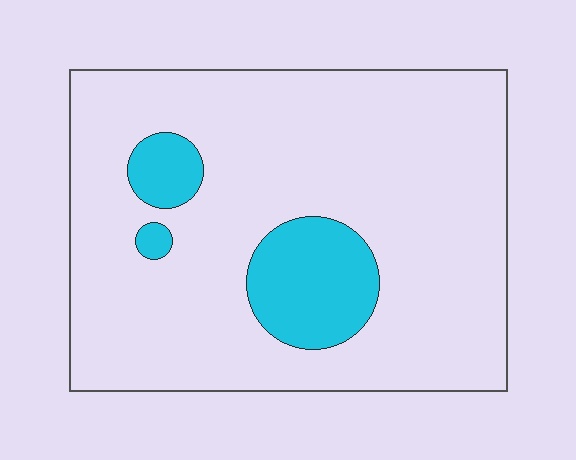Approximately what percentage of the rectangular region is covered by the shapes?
Approximately 15%.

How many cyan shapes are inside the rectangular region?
3.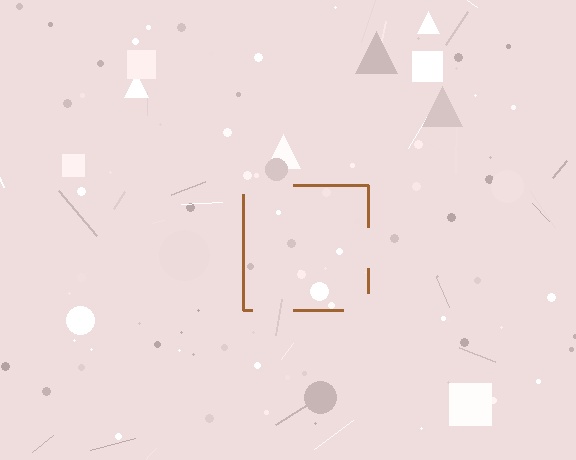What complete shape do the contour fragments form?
The contour fragments form a square.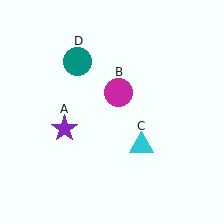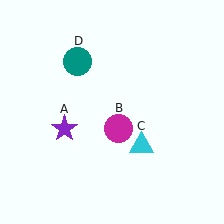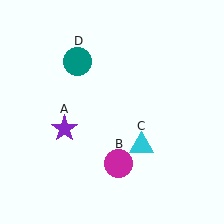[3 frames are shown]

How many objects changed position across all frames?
1 object changed position: magenta circle (object B).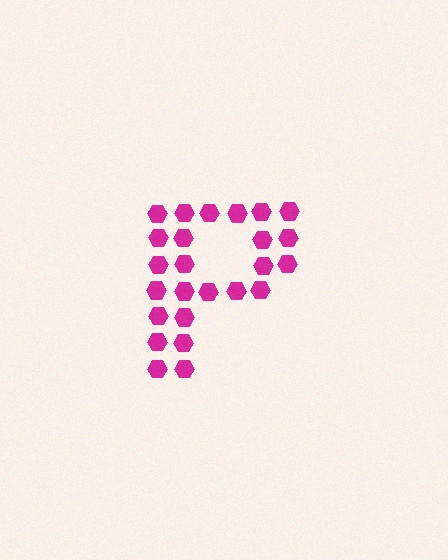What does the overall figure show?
The overall figure shows the letter P.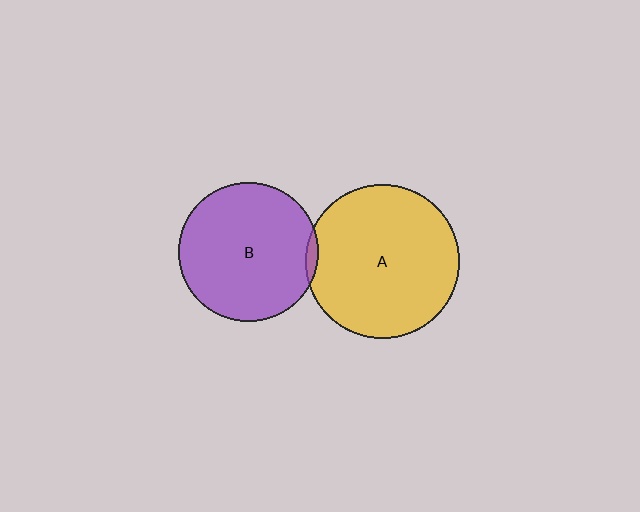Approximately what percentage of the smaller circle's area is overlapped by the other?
Approximately 5%.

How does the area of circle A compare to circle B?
Approximately 1.2 times.